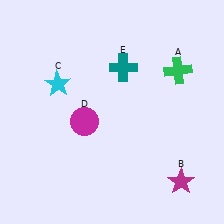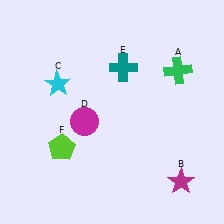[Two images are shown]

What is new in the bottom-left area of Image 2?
A lime pentagon (F) was added in the bottom-left area of Image 2.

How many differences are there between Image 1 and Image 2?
There is 1 difference between the two images.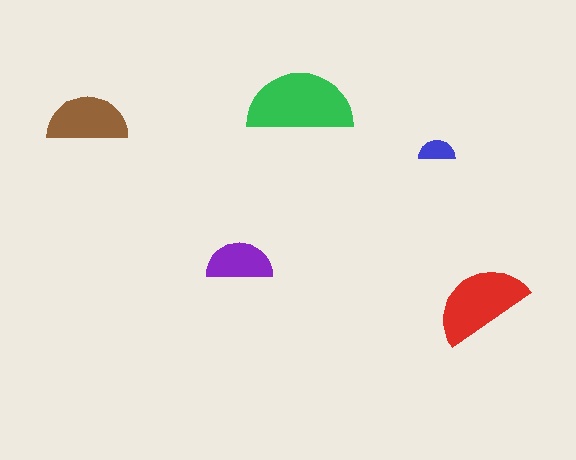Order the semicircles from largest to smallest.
the green one, the red one, the brown one, the purple one, the blue one.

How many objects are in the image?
There are 5 objects in the image.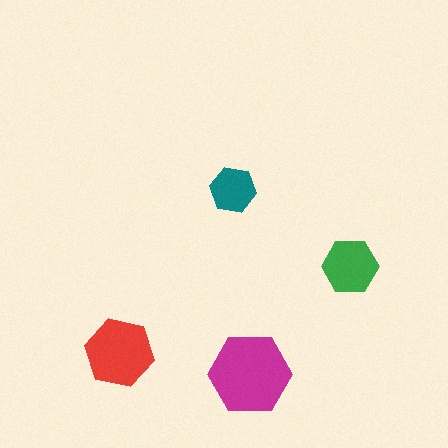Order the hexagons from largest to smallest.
the magenta one, the red one, the green one, the teal one.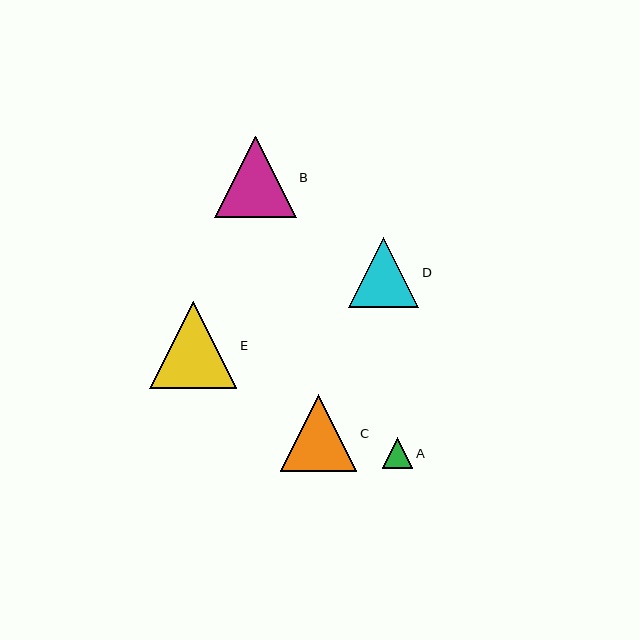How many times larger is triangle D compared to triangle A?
Triangle D is approximately 2.3 times the size of triangle A.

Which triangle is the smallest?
Triangle A is the smallest with a size of approximately 31 pixels.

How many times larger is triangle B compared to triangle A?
Triangle B is approximately 2.7 times the size of triangle A.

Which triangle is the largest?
Triangle E is the largest with a size of approximately 87 pixels.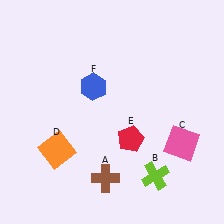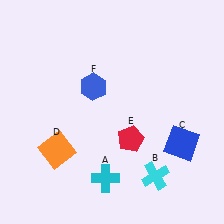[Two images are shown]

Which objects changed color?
A changed from brown to cyan. B changed from lime to cyan. C changed from pink to blue.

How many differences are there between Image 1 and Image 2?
There are 3 differences between the two images.